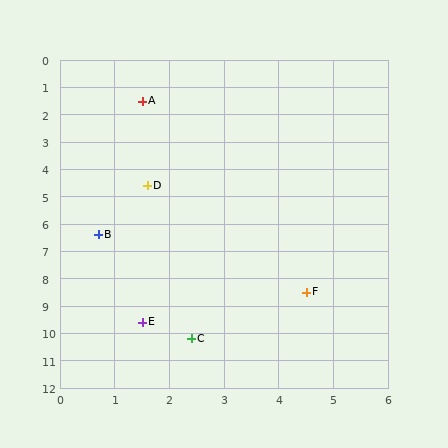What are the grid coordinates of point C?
Point C is at approximately (2.4, 10.2).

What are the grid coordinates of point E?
Point E is at approximately (1.5, 9.6).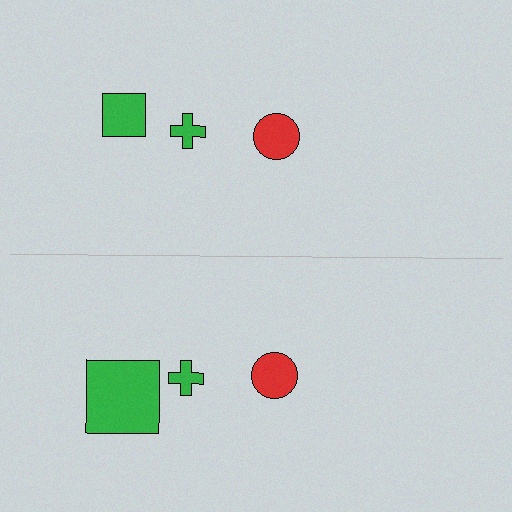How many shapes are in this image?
There are 6 shapes in this image.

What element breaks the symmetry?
The green square on the bottom side has a different size than its mirror counterpart.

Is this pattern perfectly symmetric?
No, the pattern is not perfectly symmetric. The green square on the bottom side has a different size than its mirror counterpart.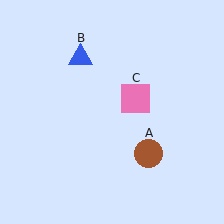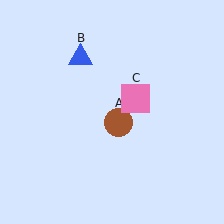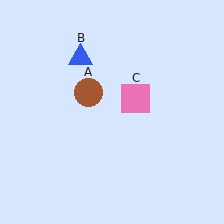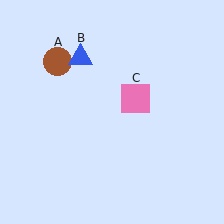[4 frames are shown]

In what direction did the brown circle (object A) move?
The brown circle (object A) moved up and to the left.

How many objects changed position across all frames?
1 object changed position: brown circle (object A).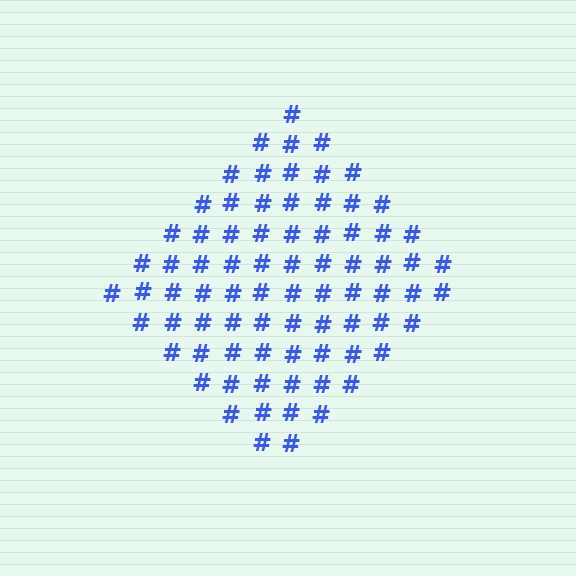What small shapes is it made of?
It is made of small hash symbols.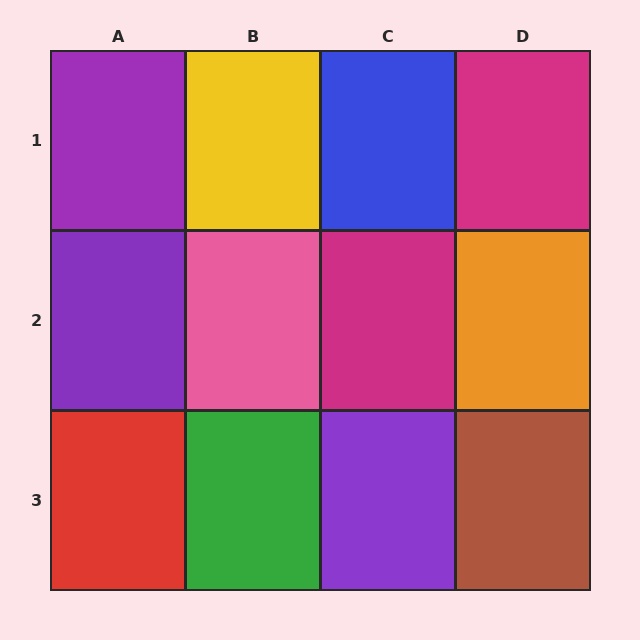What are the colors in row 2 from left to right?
Purple, pink, magenta, orange.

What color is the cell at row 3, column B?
Green.